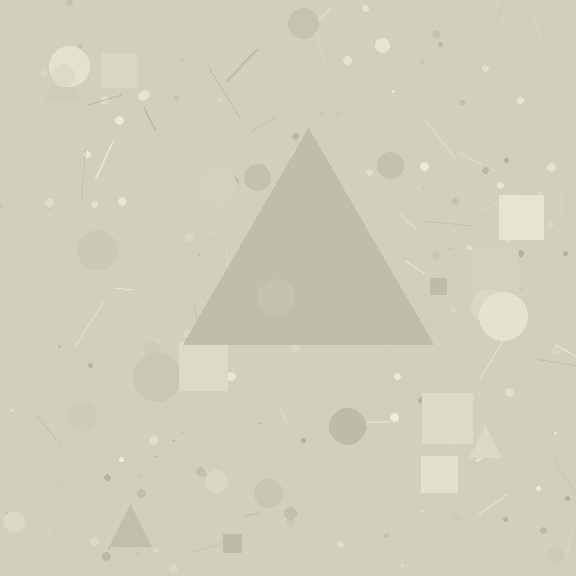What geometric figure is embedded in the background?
A triangle is embedded in the background.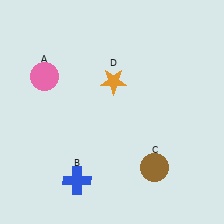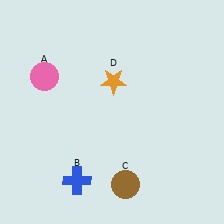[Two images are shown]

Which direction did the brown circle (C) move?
The brown circle (C) moved left.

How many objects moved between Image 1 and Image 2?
1 object moved between the two images.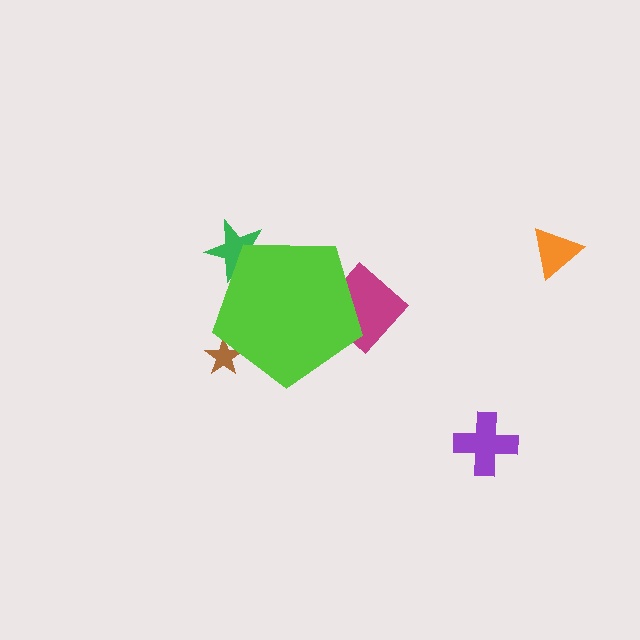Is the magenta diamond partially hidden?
Yes, the magenta diamond is partially hidden behind the lime pentagon.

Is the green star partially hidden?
Yes, the green star is partially hidden behind the lime pentagon.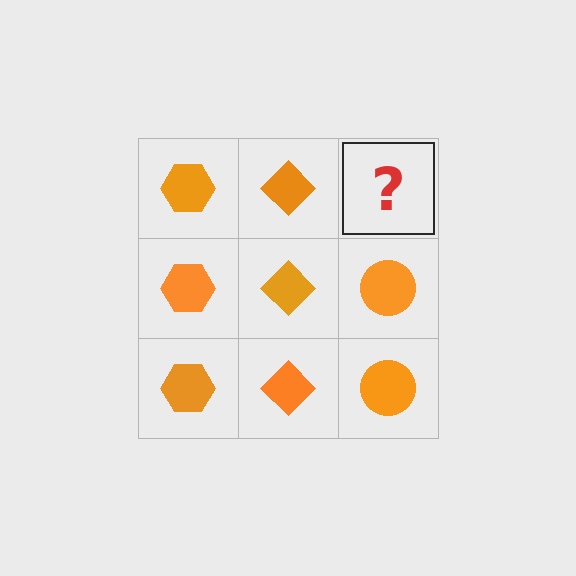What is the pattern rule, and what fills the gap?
The rule is that each column has a consistent shape. The gap should be filled with an orange circle.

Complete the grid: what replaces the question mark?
The question mark should be replaced with an orange circle.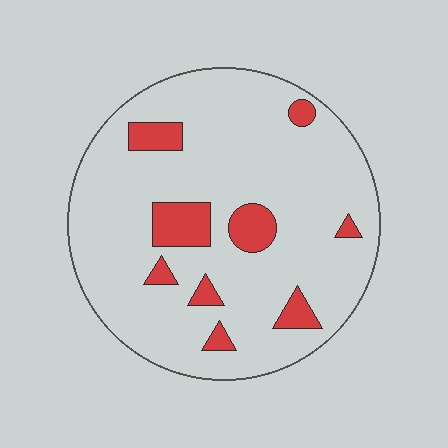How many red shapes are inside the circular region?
9.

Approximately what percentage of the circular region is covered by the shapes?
Approximately 15%.